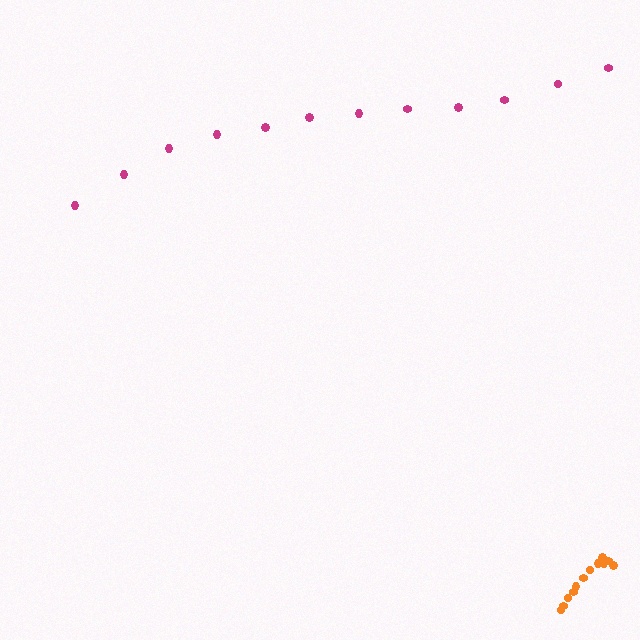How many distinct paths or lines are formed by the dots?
There are 2 distinct paths.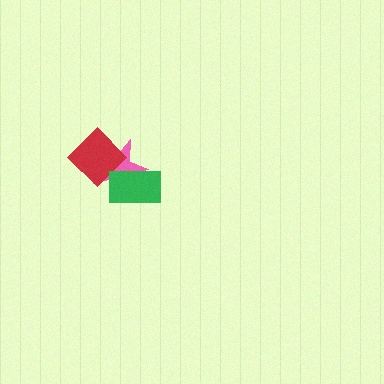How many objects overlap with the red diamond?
2 objects overlap with the red diamond.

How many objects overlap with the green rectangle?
2 objects overlap with the green rectangle.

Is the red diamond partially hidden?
Yes, it is partially covered by another shape.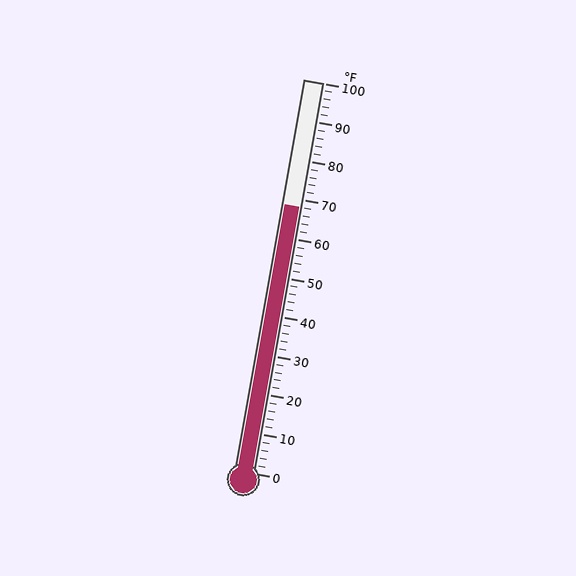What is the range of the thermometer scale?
The thermometer scale ranges from 0°F to 100°F.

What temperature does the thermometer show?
The thermometer shows approximately 68°F.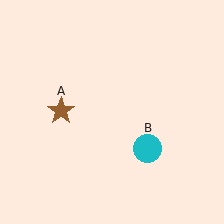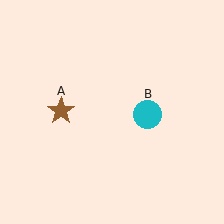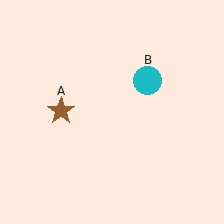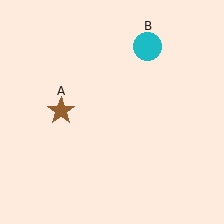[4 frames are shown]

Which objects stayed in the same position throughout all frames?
Brown star (object A) remained stationary.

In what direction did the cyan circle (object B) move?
The cyan circle (object B) moved up.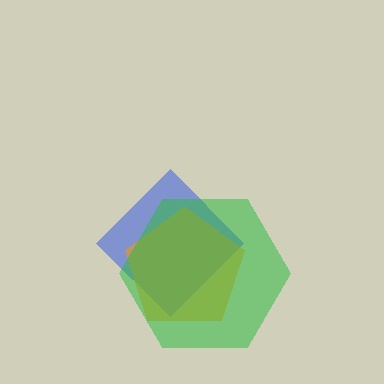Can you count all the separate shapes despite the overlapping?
Yes, there are 3 separate shapes.